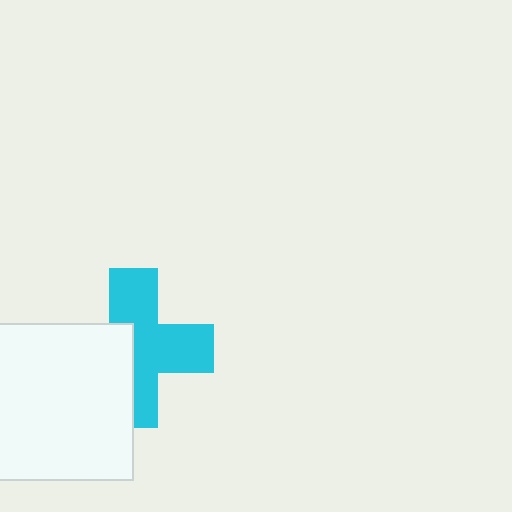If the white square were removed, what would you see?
You would see the complete cyan cross.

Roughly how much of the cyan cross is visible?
About half of it is visible (roughly 60%).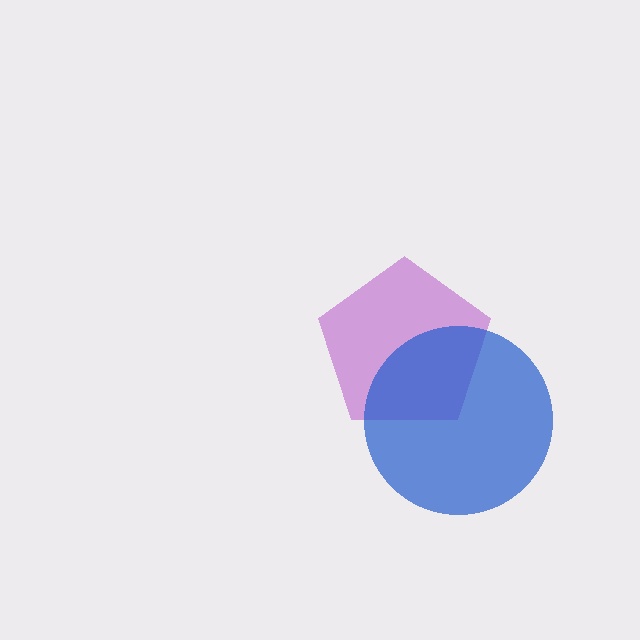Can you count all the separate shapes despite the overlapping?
Yes, there are 2 separate shapes.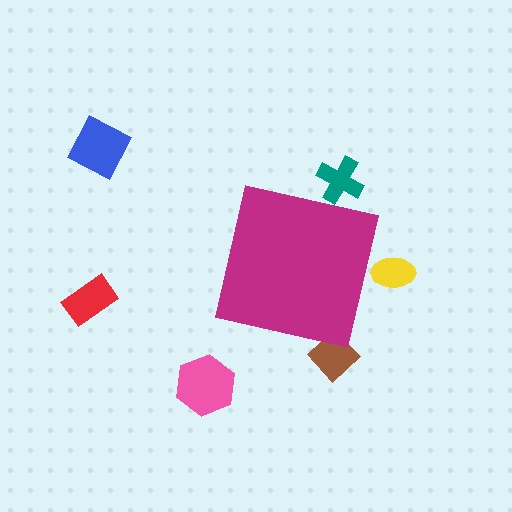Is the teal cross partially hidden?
Yes, the teal cross is partially hidden behind the magenta square.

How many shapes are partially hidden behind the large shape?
3 shapes are partially hidden.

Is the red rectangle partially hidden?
No, the red rectangle is fully visible.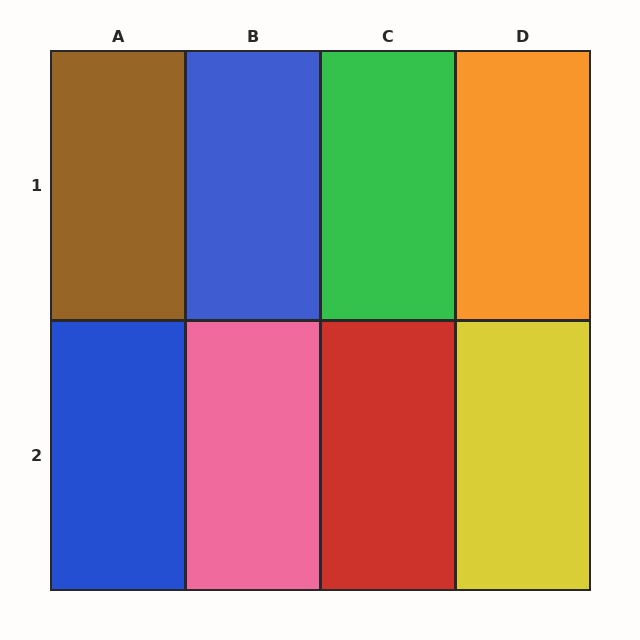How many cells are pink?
1 cell is pink.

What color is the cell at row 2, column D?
Yellow.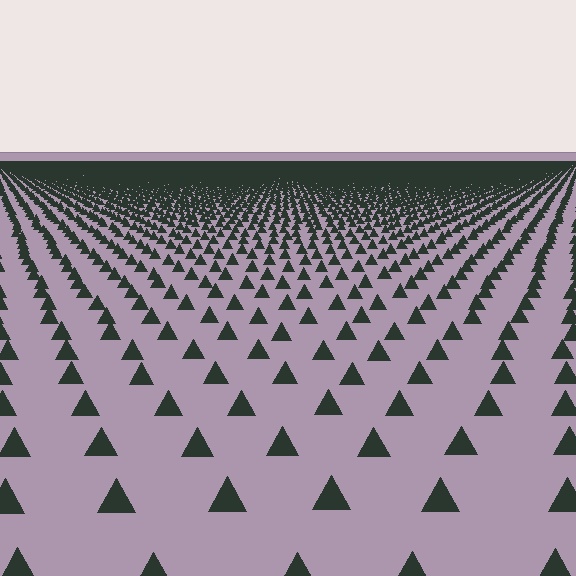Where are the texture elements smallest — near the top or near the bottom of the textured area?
Near the top.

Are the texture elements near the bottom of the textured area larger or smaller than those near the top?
Larger. Near the bottom, elements are closer to the viewer and appear at a bigger on-screen size.